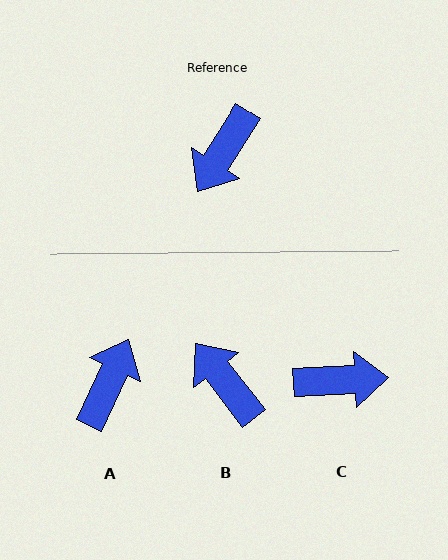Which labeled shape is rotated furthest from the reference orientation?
A, about 172 degrees away.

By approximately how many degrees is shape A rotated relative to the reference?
Approximately 172 degrees clockwise.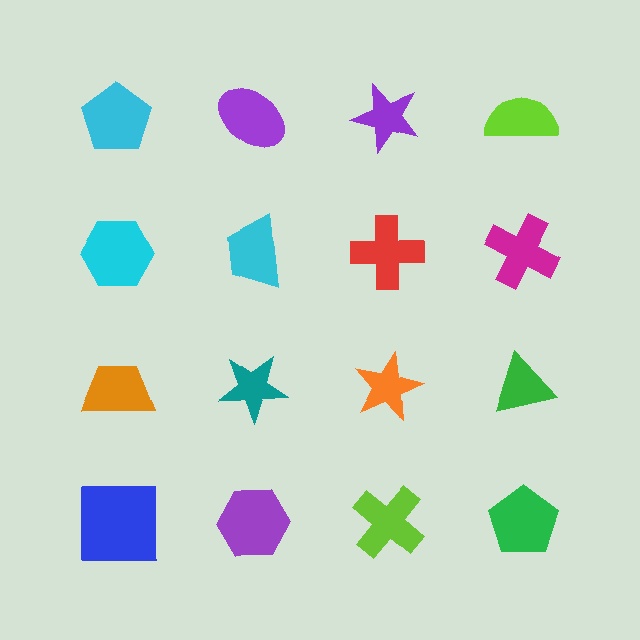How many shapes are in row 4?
4 shapes.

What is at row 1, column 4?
A lime semicircle.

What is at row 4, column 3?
A lime cross.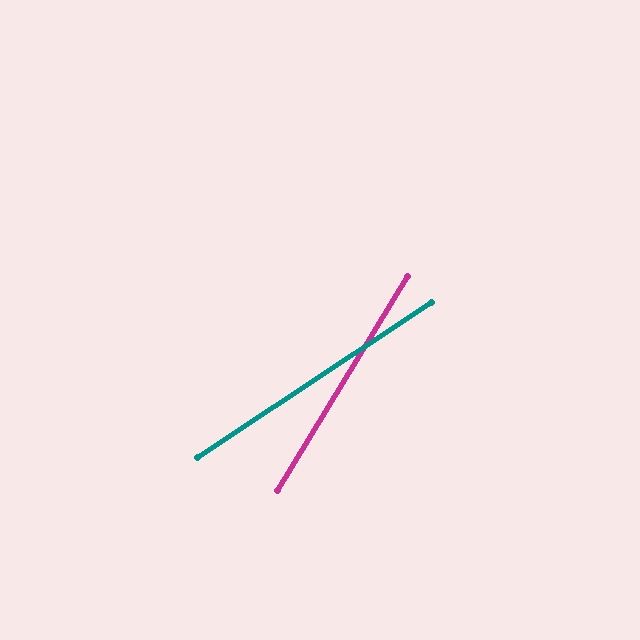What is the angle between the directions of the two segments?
Approximately 25 degrees.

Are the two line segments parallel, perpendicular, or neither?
Neither parallel nor perpendicular — they differ by about 25°.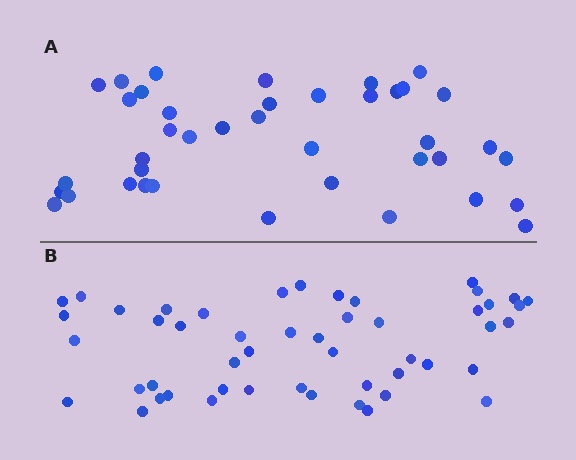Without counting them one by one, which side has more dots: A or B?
Region B (the bottom region) has more dots.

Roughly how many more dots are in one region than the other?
Region B has roughly 10 or so more dots than region A.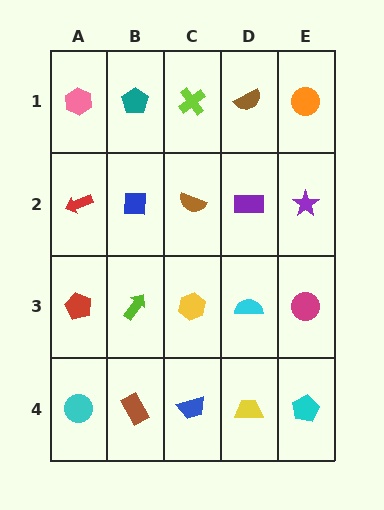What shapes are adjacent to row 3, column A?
A red arrow (row 2, column A), a cyan circle (row 4, column A), a lime arrow (row 3, column B).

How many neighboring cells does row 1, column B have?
3.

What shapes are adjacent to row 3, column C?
A brown semicircle (row 2, column C), a blue trapezoid (row 4, column C), a lime arrow (row 3, column B), a cyan semicircle (row 3, column D).